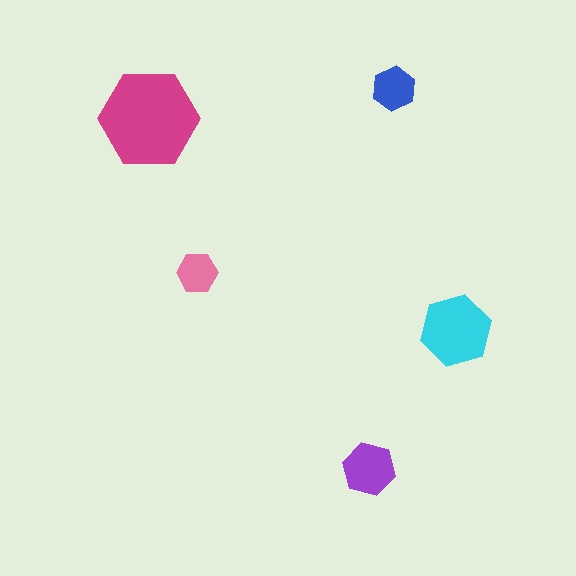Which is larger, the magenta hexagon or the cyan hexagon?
The magenta one.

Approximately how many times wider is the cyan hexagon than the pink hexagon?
About 2 times wider.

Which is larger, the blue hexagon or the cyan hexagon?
The cyan one.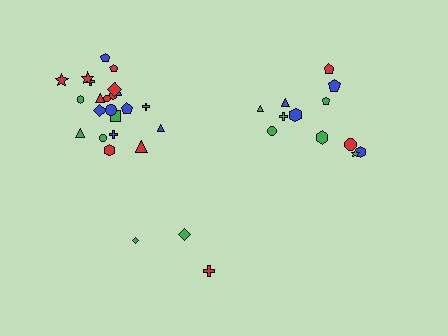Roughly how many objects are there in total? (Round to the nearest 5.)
Roughly 35 objects in total.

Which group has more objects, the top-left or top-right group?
The top-left group.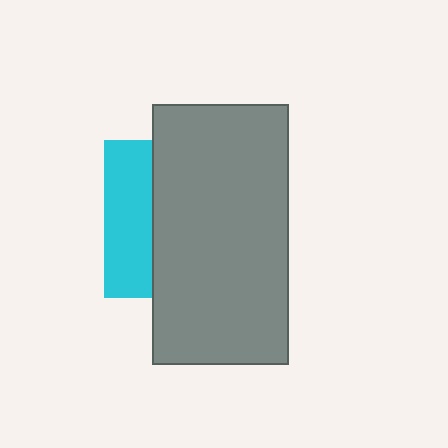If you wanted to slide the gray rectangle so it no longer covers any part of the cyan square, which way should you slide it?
Slide it right — that is the most direct way to separate the two shapes.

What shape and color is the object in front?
The object in front is a gray rectangle.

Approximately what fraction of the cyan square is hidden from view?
Roughly 70% of the cyan square is hidden behind the gray rectangle.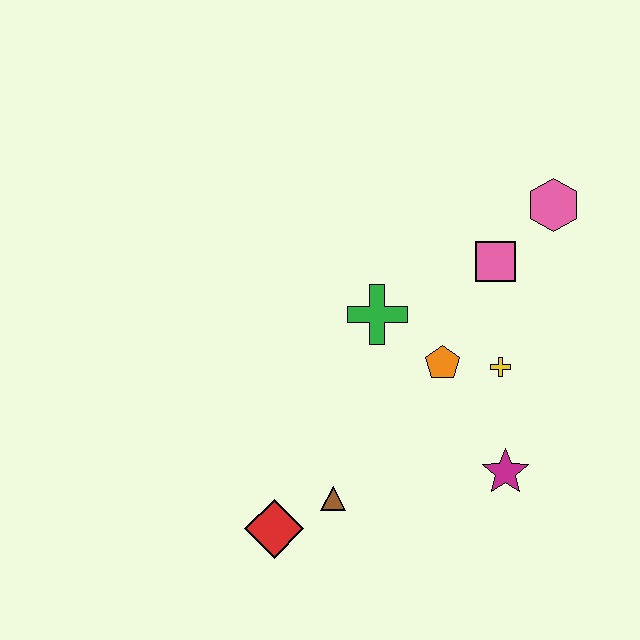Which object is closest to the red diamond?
The brown triangle is closest to the red diamond.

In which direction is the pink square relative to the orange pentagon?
The pink square is above the orange pentagon.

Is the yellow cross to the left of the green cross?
No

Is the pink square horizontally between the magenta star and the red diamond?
Yes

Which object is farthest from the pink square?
The red diamond is farthest from the pink square.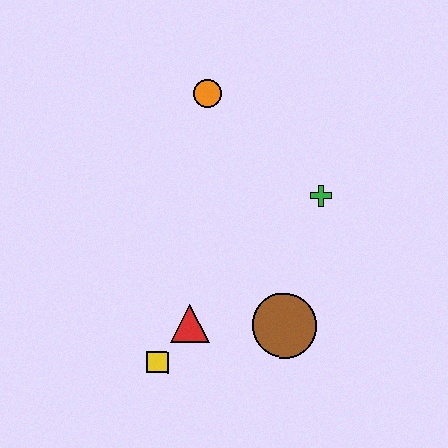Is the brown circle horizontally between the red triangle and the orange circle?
No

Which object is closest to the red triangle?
The yellow square is closest to the red triangle.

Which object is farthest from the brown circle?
The orange circle is farthest from the brown circle.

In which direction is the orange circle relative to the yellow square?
The orange circle is above the yellow square.